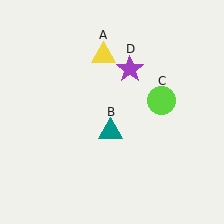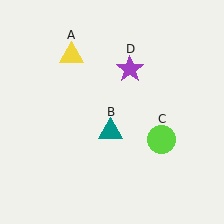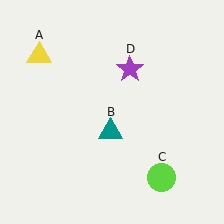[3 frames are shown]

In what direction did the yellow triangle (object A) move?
The yellow triangle (object A) moved left.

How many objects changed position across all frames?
2 objects changed position: yellow triangle (object A), lime circle (object C).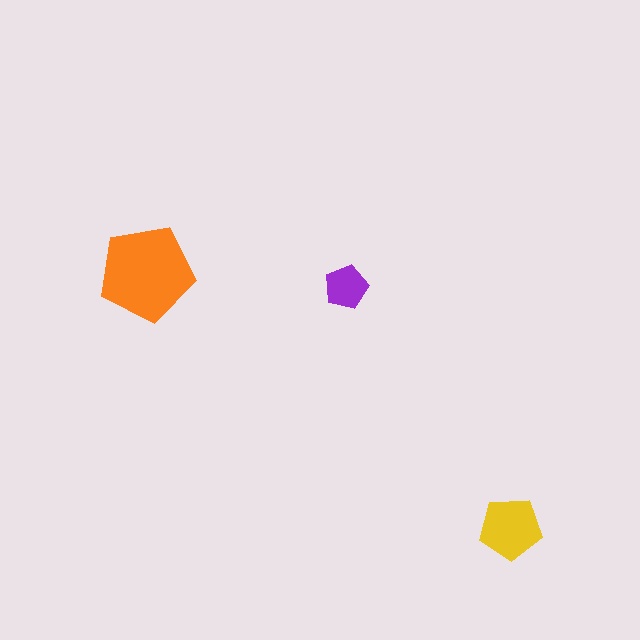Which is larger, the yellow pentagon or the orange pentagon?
The orange one.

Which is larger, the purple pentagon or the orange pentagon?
The orange one.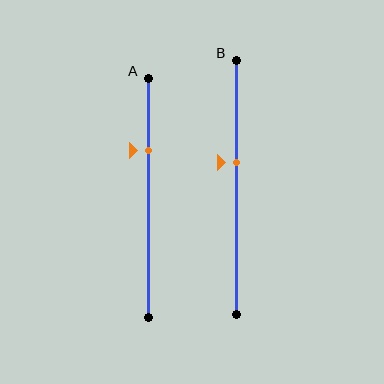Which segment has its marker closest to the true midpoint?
Segment B has its marker closest to the true midpoint.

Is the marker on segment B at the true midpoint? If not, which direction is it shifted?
No, the marker on segment B is shifted upward by about 10% of the segment length.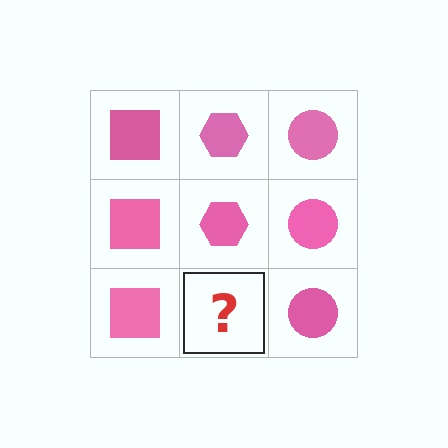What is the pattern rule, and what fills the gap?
The rule is that each column has a consistent shape. The gap should be filled with a pink hexagon.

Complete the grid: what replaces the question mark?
The question mark should be replaced with a pink hexagon.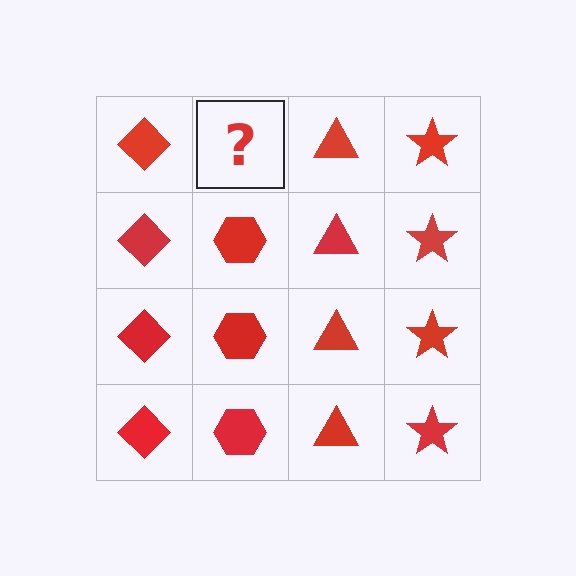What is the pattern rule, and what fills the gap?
The rule is that each column has a consistent shape. The gap should be filled with a red hexagon.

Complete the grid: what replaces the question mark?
The question mark should be replaced with a red hexagon.